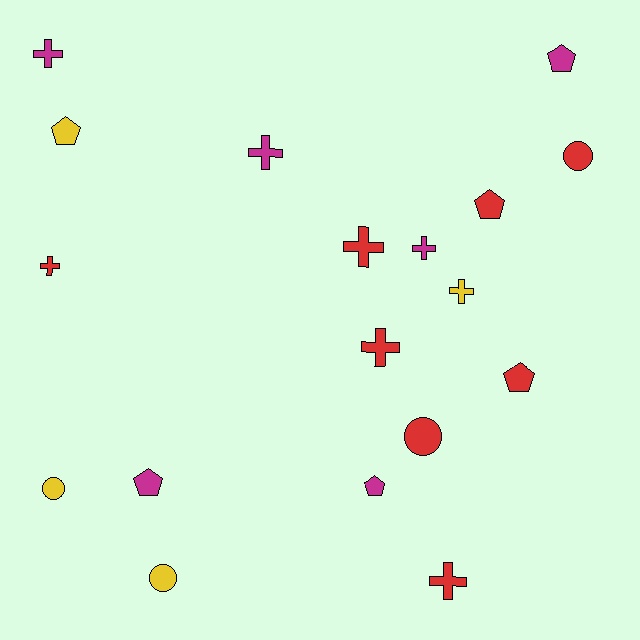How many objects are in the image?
There are 18 objects.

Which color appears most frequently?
Red, with 8 objects.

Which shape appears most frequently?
Cross, with 8 objects.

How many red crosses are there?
There are 4 red crosses.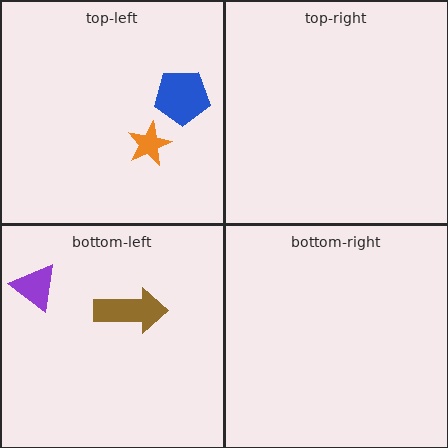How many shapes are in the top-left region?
2.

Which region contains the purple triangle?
The bottom-left region.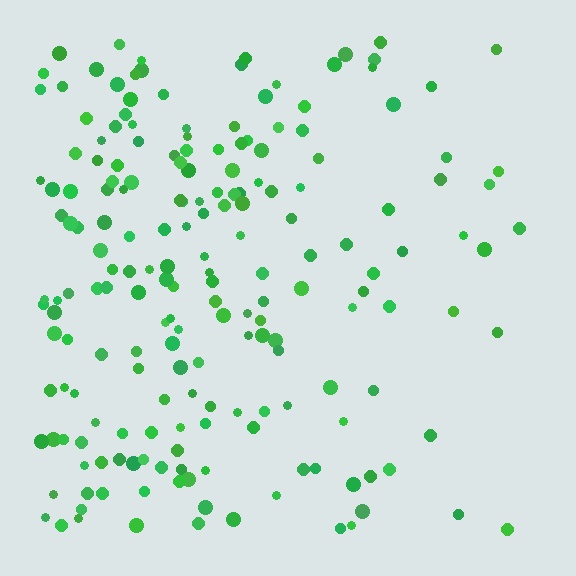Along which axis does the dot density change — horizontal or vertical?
Horizontal.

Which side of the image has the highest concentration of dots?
The left.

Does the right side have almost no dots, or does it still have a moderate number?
Still a moderate number, just noticeably fewer than the left.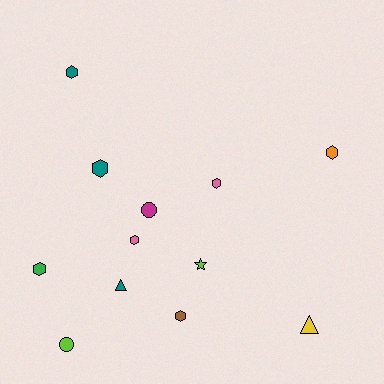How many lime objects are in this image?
There are 2 lime objects.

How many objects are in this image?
There are 12 objects.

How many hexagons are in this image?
There are 7 hexagons.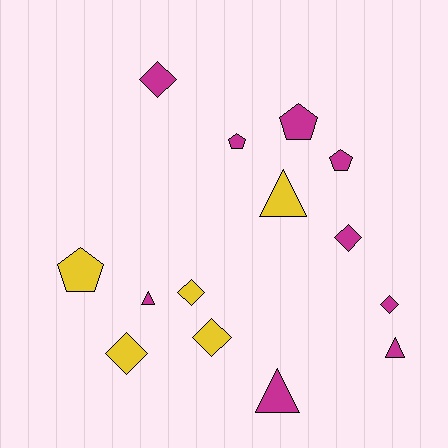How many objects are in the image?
There are 14 objects.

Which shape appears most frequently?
Diamond, with 6 objects.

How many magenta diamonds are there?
There are 3 magenta diamonds.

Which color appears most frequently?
Magenta, with 9 objects.